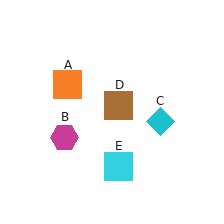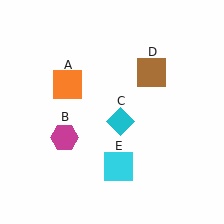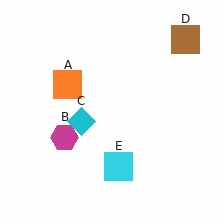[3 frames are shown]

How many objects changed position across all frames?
2 objects changed position: cyan diamond (object C), brown square (object D).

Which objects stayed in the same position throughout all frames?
Orange square (object A) and magenta hexagon (object B) and cyan square (object E) remained stationary.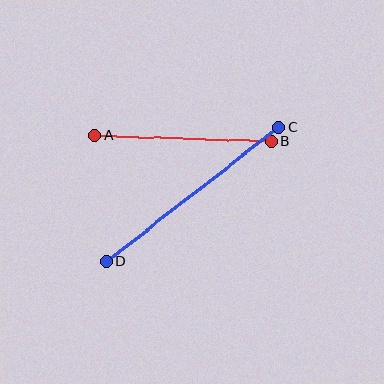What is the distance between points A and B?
The distance is approximately 177 pixels.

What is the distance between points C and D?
The distance is approximately 219 pixels.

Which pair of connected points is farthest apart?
Points C and D are farthest apart.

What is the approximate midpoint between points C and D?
The midpoint is at approximately (193, 194) pixels.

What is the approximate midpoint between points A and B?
The midpoint is at approximately (183, 138) pixels.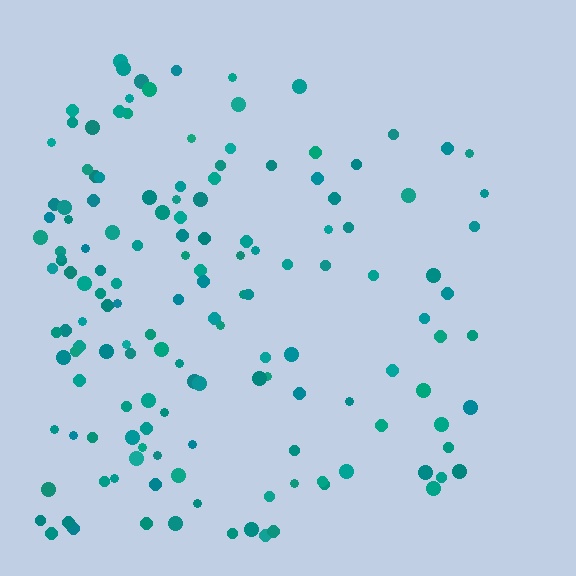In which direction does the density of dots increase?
From right to left, with the left side densest.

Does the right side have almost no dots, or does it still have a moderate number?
Still a moderate number, just noticeably fewer than the left.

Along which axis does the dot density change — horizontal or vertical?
Horizontal.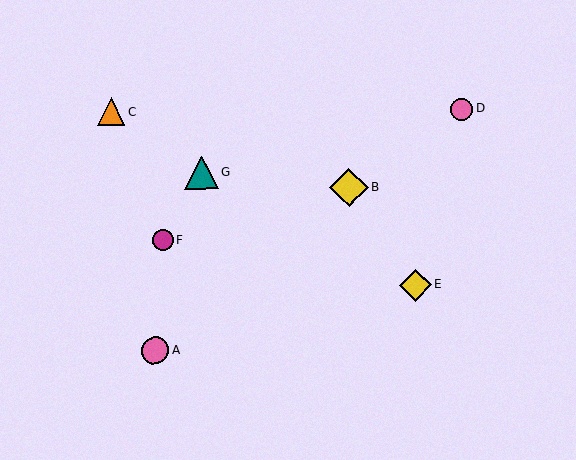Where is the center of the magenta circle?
The center of the magenta circle is at (163, 240).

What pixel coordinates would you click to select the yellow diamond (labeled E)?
Click at (415, 285) to select the yellow diamond E.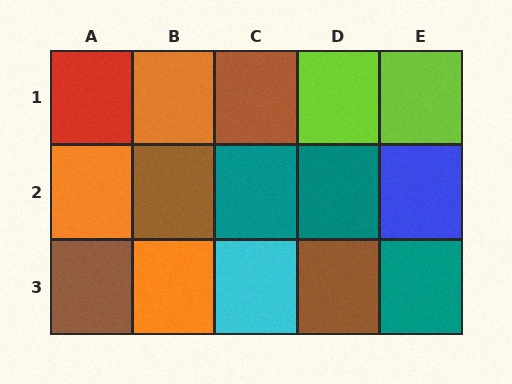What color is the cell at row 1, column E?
Lime.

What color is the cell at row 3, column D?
Brown.